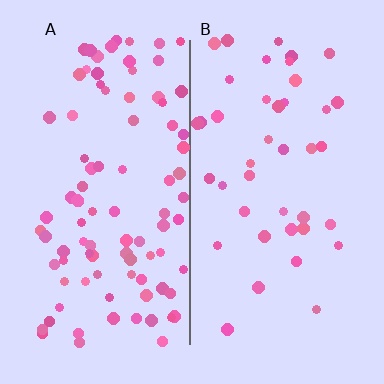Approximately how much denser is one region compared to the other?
Approximately 2.2× — region A over region B.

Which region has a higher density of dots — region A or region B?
A (the left).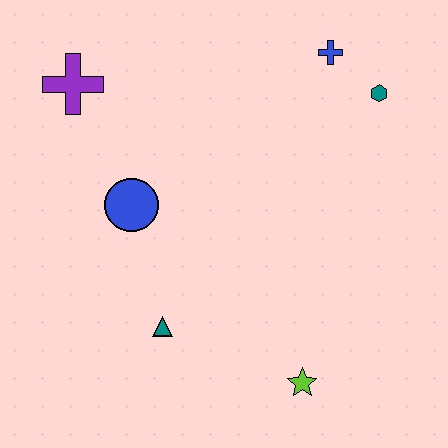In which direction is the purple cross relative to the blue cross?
The purple cross is to the left of the blue cross.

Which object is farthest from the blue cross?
The lime star is farthest from the blue cross.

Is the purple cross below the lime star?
No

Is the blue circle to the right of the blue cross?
No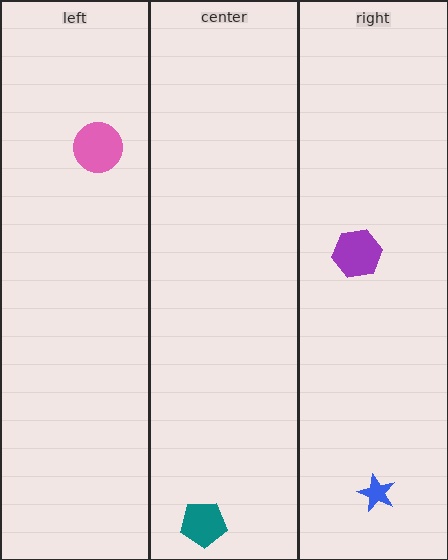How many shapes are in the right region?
2.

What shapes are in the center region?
The teal pentagon.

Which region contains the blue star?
The right region.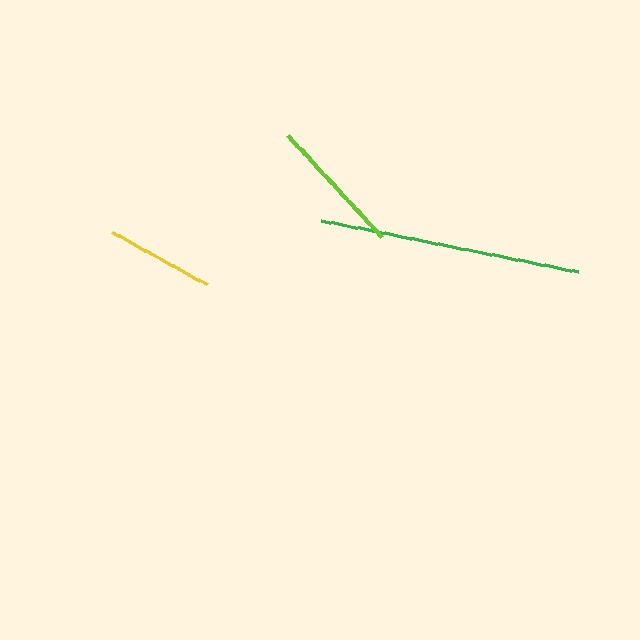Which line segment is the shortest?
The yellow line is the shortest at approximately 109 pixels.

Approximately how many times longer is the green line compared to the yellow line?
The green line is approximately 2.4 times the length of the yellow line.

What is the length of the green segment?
The green segment is approximately 262 pixels long.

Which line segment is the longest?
The green line is the longest at approximately 262 pixels.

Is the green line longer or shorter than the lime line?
The green line is longer than the lime line.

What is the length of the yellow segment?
The yellow segment is approximately 109 pixels long.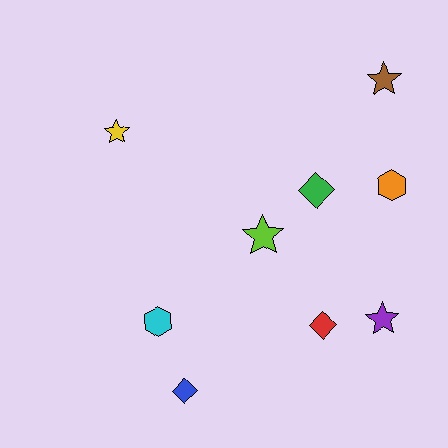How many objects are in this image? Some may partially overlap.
There are 9 objects.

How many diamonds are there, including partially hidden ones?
There are 3 diamonds.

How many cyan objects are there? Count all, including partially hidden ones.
There is 1 cyan object.